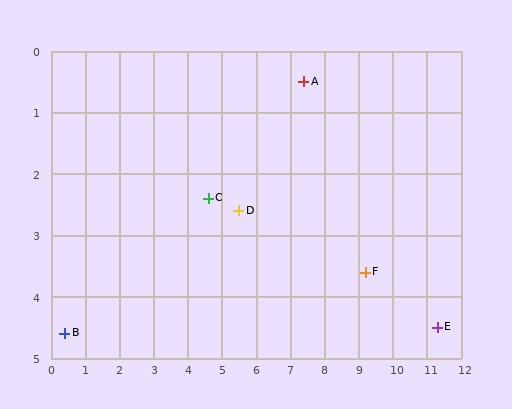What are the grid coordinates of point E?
Point E is at approximately (11.3, 4.5).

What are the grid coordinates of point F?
Point F is at approximately (9.2, 3.6).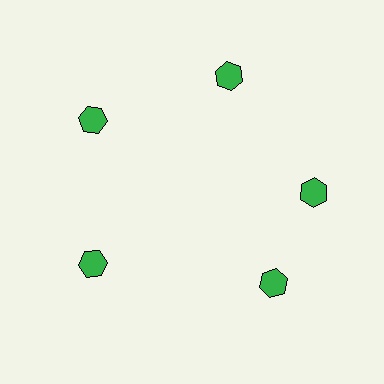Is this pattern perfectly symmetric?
No. The 5 green hexagons are arranged in a ring, but one element near the 5 o'clock position is rotated out of alignment along the ring, breaking the 5-fold rotational symmetry.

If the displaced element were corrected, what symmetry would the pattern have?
It would have 5-fold rotational symmetry — the pattern would map onto itself every 72 degrees.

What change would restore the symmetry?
The symmetry would be restored by rotating it back into even spacing with its neighbors so that all 5 hexagons sit at equal angles and equal distance from the center.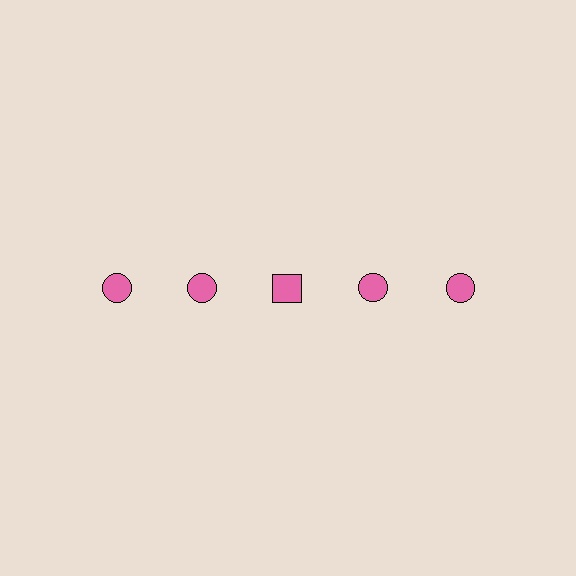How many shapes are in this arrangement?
There are 5 shapes arranged in a grid pattern.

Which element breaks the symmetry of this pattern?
The pink square in the top row, center column breaks the symmetry. All other shapes are pink circles.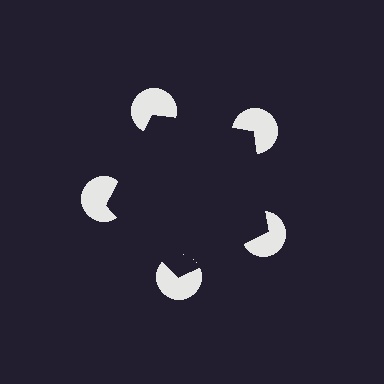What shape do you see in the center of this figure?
An illusory pentagon — its edges are inferred from the aligned wedge cuts in the pac-man discs, not physically drawn.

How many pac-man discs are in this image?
There are 5 — one at each vertex of the illusory pentagon.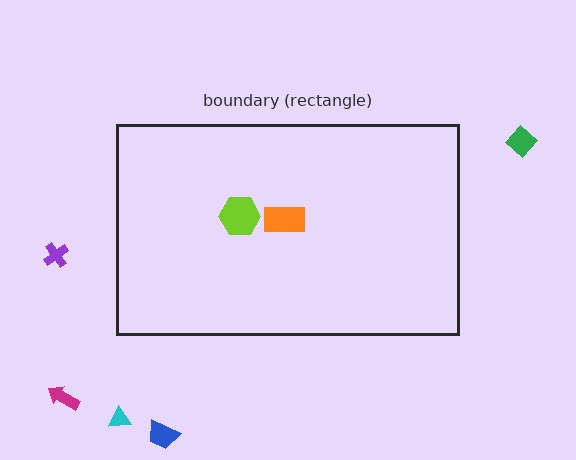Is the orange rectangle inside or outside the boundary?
Inside.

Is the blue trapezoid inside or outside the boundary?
Outside.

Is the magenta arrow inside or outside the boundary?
Outside.